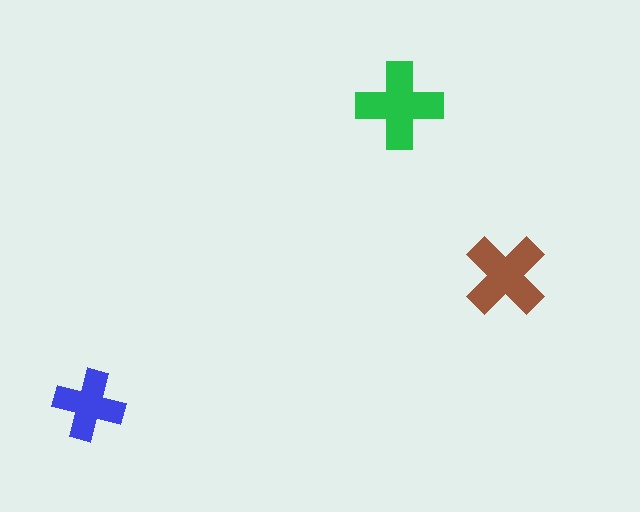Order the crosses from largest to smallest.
the green one, the brown one, the blue one.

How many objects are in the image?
There are 3 objects in the image.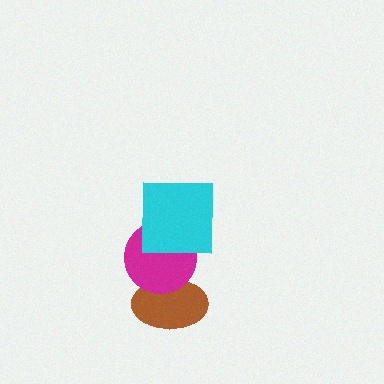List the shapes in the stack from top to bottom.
From top to bottom: the cyan square, the magenta circle, the brown ellipse.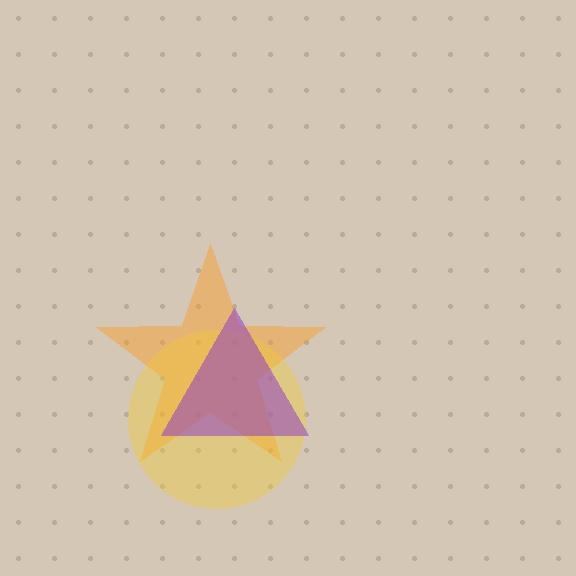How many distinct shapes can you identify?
There are 3 distinct shapes: an orange star, a yellow circle, a purple triangle.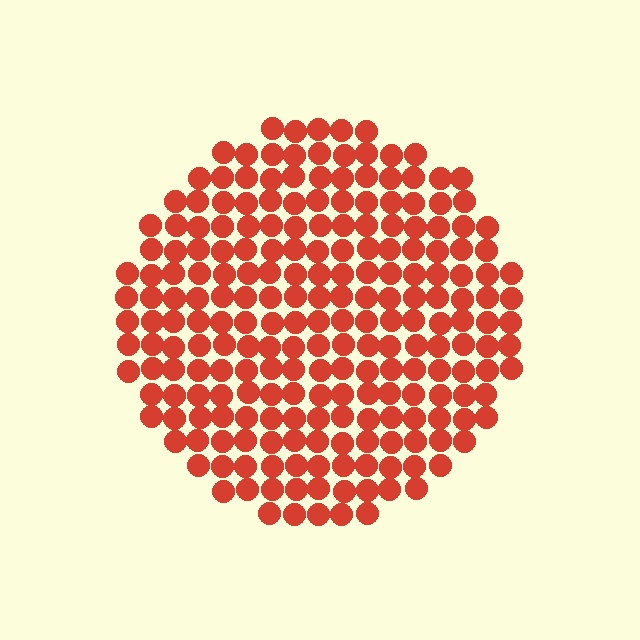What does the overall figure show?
The overall figure shows a circle.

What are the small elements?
The small elements are circles.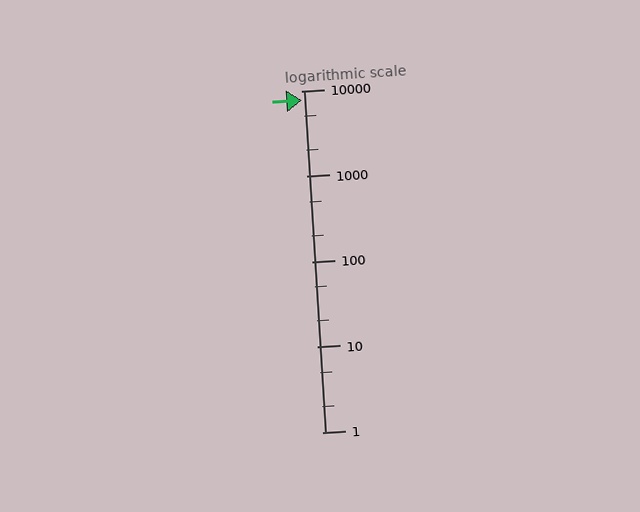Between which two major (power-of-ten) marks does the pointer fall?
The pointer is between 1000 and 10000.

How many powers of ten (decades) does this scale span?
The scale spans 4 decades, from 1 to 10000.